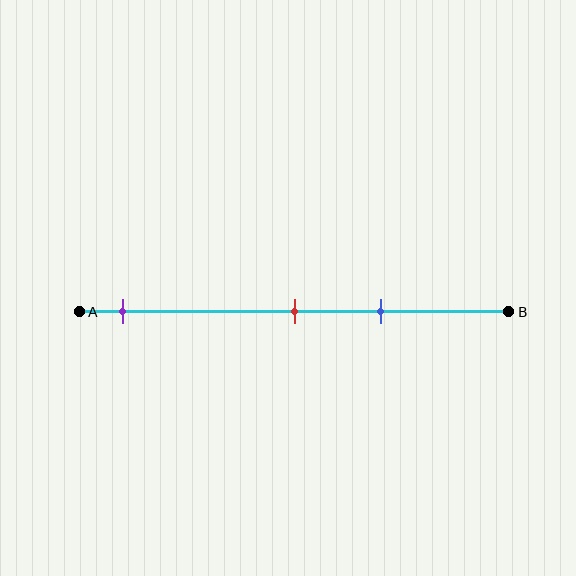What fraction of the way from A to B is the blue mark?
The blue mark is approximately 70% (0.7) of the way from A to B.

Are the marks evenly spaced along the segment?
No, the marks are not evenly spaced.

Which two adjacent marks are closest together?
The red and blue marks are the closest adjacent pair.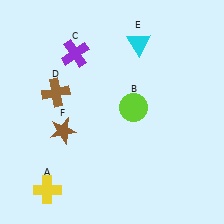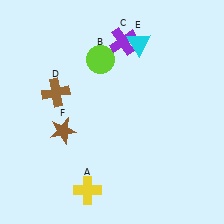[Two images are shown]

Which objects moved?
The objects that moved are: the yellow cross (A), the lime circle (B), the purple cross (C).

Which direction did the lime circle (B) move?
The lime circle (B) moved up.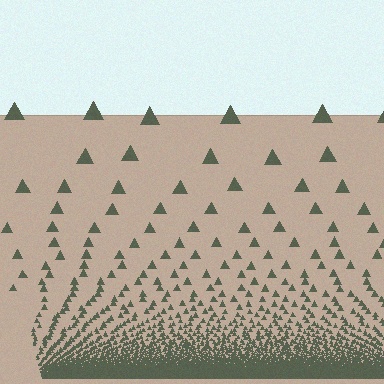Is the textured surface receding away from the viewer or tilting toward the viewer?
The surface appears to tilt toward the viewer. Texture elements get larger and sparser toward the top.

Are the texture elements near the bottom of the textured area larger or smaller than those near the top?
Smaller. The gradient is inverted — elements near the bottom are smaller and denser.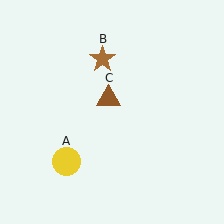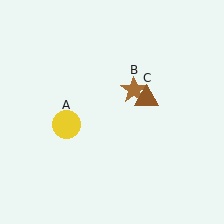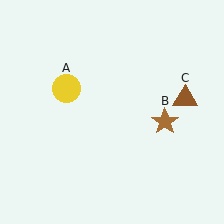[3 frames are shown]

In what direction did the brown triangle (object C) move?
The brown triangle (object C) moved right.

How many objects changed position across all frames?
3 objects changed position: yellow circle (object A), brown star (object B), brown triangle (object C).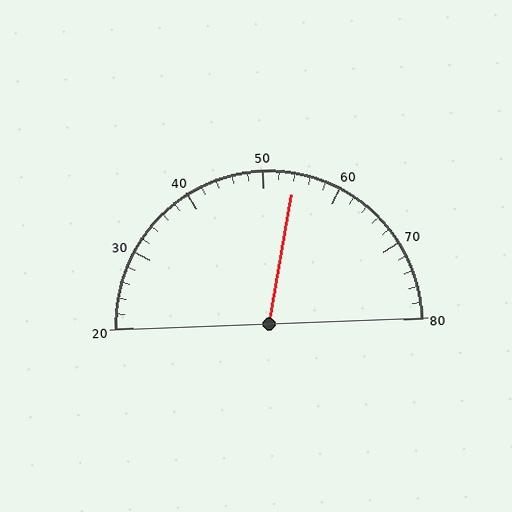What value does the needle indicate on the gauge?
The needle indicates approximately 54.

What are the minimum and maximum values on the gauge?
The gauge ranges from 20 to 80.